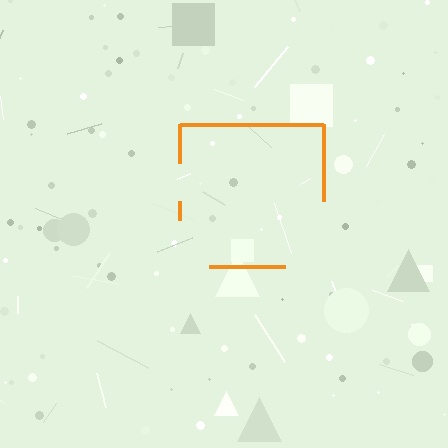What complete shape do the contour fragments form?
The contour fragments form a square.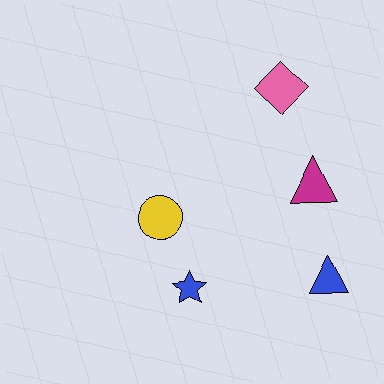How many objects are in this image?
There are 5 objects.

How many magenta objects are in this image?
There is 1 magenta object.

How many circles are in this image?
There is 1 circle.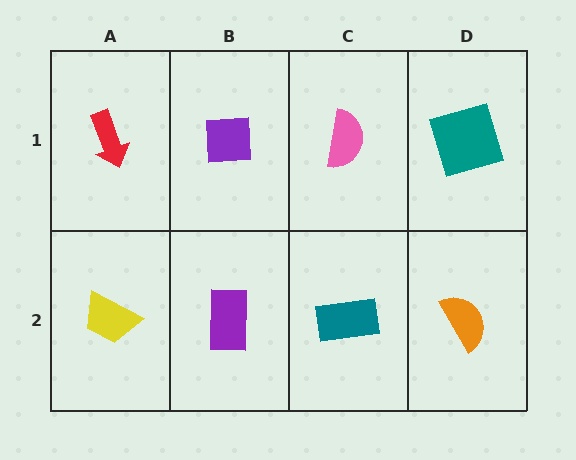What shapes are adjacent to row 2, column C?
A pink semicircle (row 1, column C), a purple rectangle (row 2, column B), an orange semicircle (row 2, column D).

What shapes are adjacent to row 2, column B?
A purple square (row 1, column B), a yellow trapezoid (row 2, column A), a teal rectangle (row 2, column C).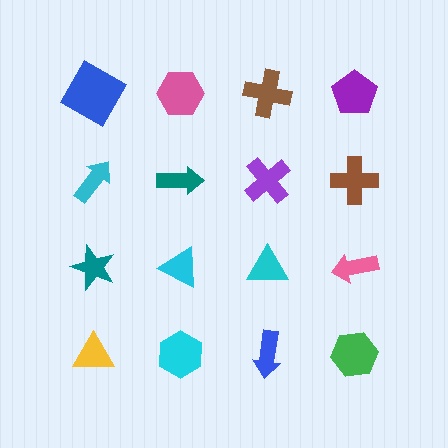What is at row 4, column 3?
A blue arrow.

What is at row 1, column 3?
A brown cross.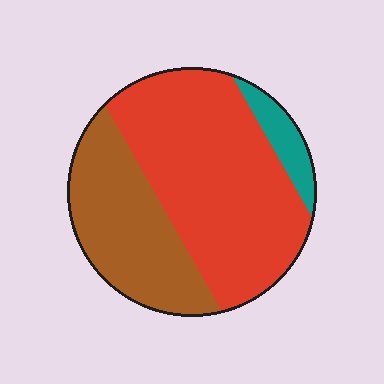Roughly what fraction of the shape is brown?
Brown takes up between a third and a half of the shape.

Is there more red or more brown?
Red.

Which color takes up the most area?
Red, at roughly 60%.